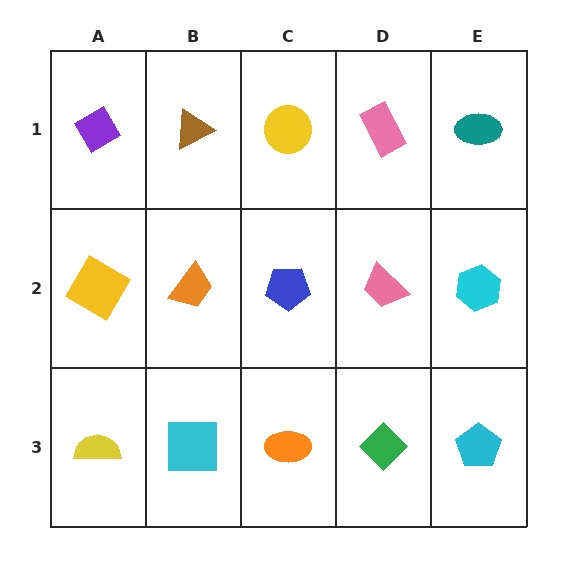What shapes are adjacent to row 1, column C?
A blue pentagon (row 2, column C), a brown triangle (row 1, column B), a pink rectangle (row 1, column D).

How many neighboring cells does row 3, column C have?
3.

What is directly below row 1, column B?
An orange trapezoid.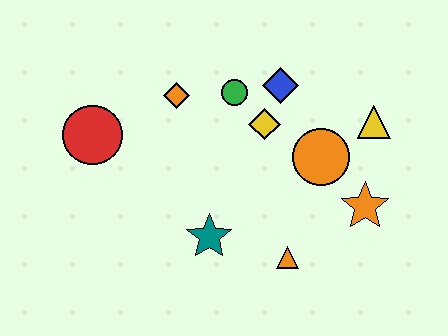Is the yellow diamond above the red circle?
Yes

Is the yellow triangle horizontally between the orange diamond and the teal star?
No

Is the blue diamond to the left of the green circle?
No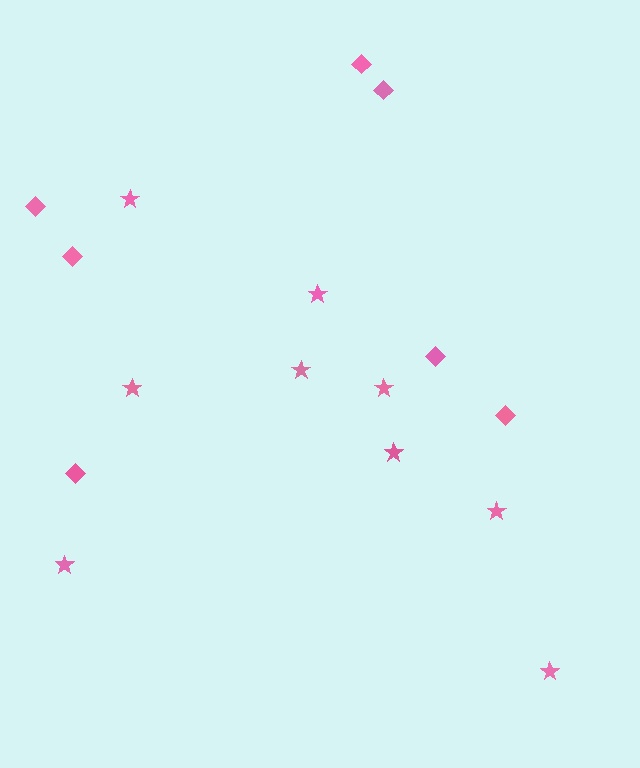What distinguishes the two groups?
There are 2 groups: one group of diamonds (7) and one group of stars (9).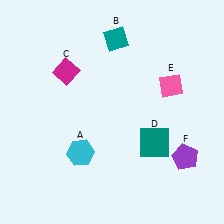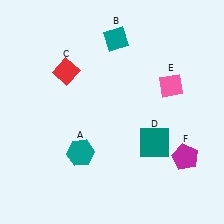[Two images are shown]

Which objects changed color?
A changed from cyan to teal. C changed from magenta to red. F changed from purple to magenta.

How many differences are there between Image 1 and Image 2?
There are 3 differences between the two images.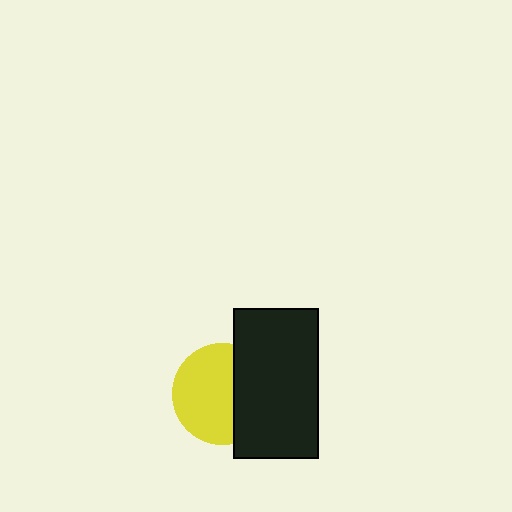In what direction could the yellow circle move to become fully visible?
The yellow circle could move left. That would shift it out from behind the black rectangle entirely.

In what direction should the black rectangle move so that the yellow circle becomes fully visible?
The black rectangle should move right. That is the shortest direction to clear the overlap and leave the yellow circle fully visible.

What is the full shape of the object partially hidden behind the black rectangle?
The partially hidden object is a yellow circle.